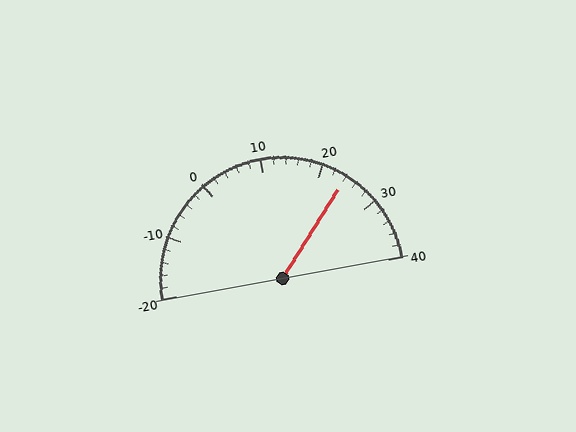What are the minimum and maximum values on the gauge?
The gauge ranges from -20 to 40.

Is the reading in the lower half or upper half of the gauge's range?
The reading is in the upper half of the range (-20 to 40).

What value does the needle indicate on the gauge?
The needle indicates approximately 24.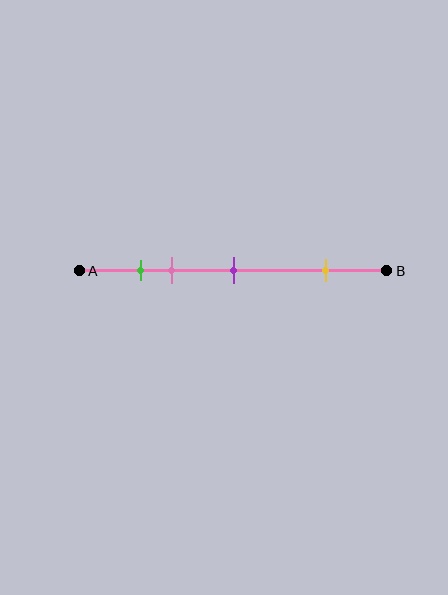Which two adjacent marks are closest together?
The green and pink marks are the closest adjacent pair.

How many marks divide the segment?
There are 4 marks dividing the segment.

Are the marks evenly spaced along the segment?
No, the marks are not evenly spaced.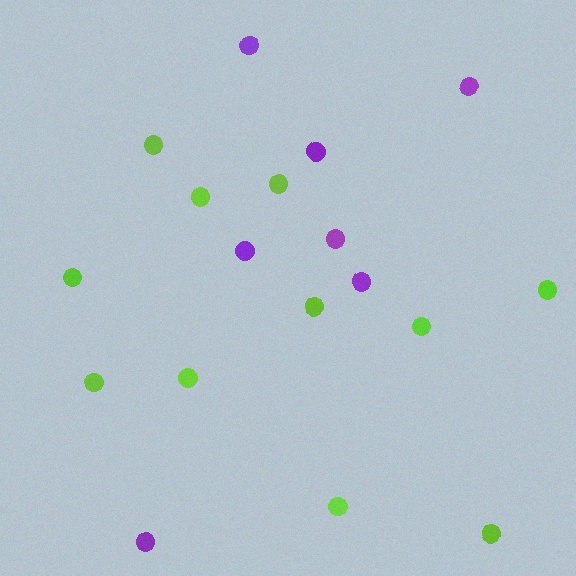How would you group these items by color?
There are 2 groups: one group of lime circles (11) and one group of purple circles (7).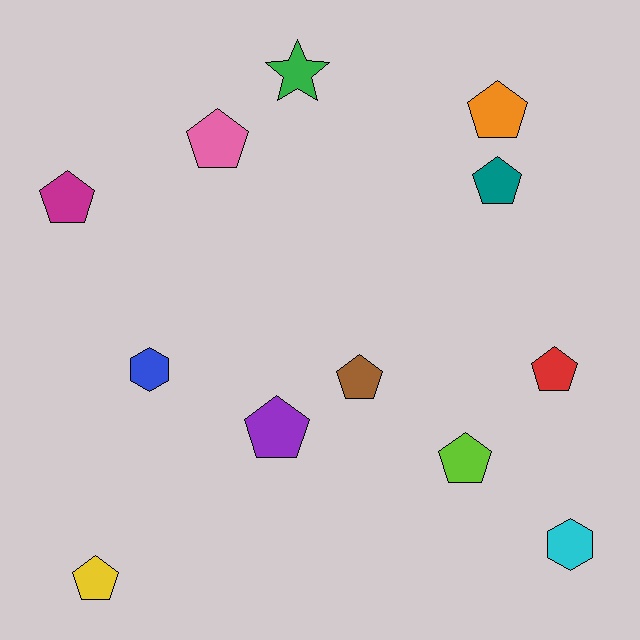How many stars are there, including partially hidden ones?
There is 1 star.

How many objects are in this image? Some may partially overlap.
There are 12 objects.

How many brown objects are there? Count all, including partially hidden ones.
There is 1 brown object.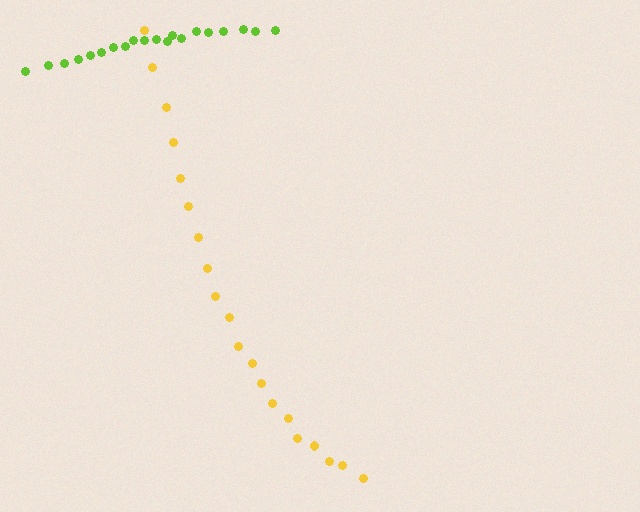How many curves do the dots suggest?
There are 2 distinct paths.